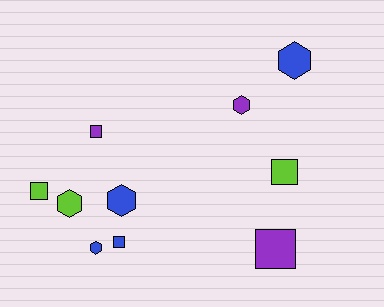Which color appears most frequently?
Blue, with 4 objects.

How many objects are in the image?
There are 10 objects.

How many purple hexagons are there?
There is 1 purple hexagon.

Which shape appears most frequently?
Hexagon, with 5 objects.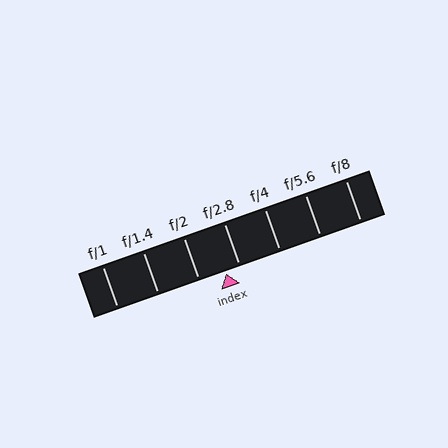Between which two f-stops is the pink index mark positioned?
The index mark is between f/2 and f/2.8.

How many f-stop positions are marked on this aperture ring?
There are 7 f-stop positions marked.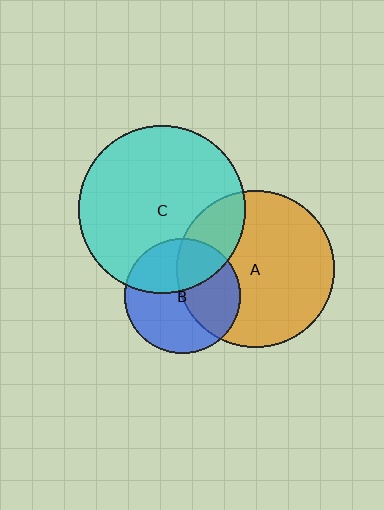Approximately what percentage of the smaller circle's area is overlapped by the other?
Approximately 45%.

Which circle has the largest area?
Circle C (cyan).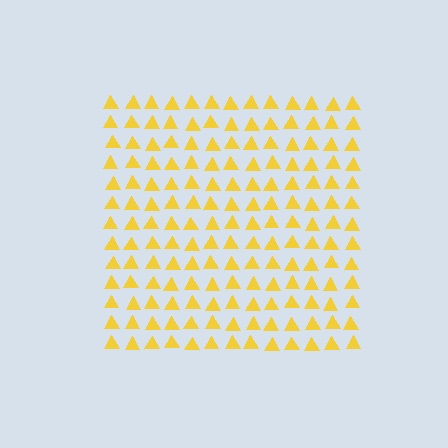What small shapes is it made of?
It is made of small triangles.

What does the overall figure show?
The overall figure shows a square.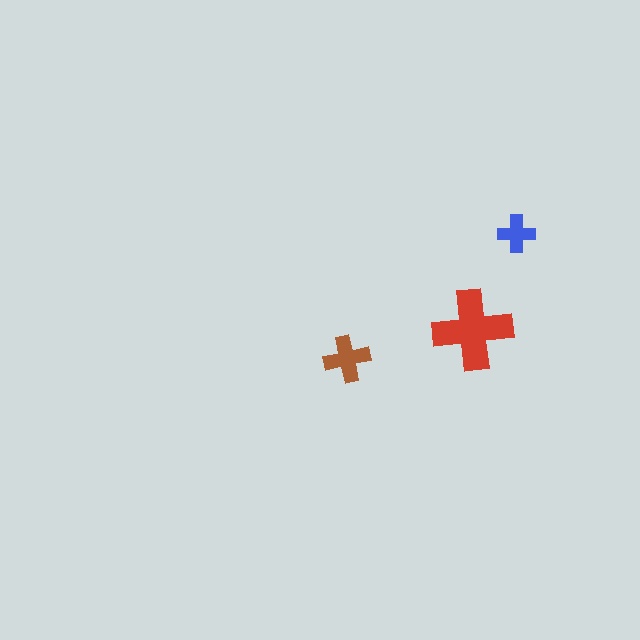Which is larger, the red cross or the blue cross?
The red one.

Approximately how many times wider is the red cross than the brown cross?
About 1.5 times wider.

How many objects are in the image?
There are 3 objects in the image.